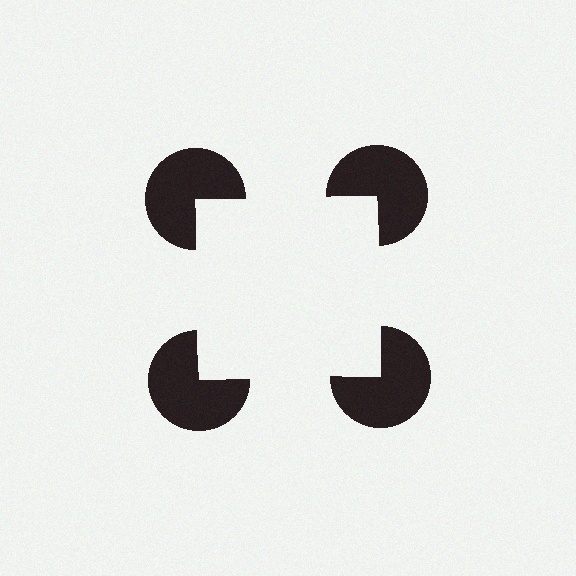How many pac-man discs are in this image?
There are 4 — one at each vertex of the illusory square.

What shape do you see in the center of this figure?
An illusory square — its edges are inferred from the aligned wedge cuts in the pac-man discs, not physically drawn.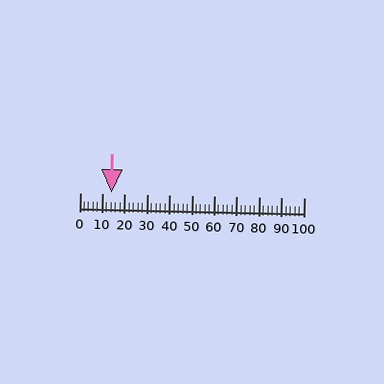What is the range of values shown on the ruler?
The ruler shows values from 0 to 100.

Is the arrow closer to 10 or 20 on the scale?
The arrow is closer to 10.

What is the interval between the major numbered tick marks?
The major tick marks are spaced 10 units apart.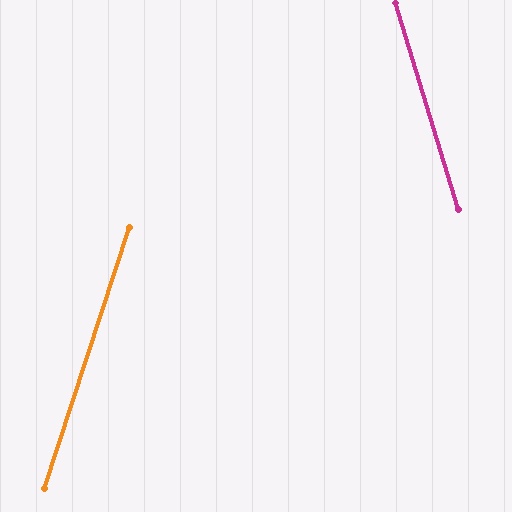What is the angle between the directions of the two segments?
Approximately 35 degrees.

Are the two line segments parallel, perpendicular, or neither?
Neither parallel nor perpendicular — they differ by about 35°.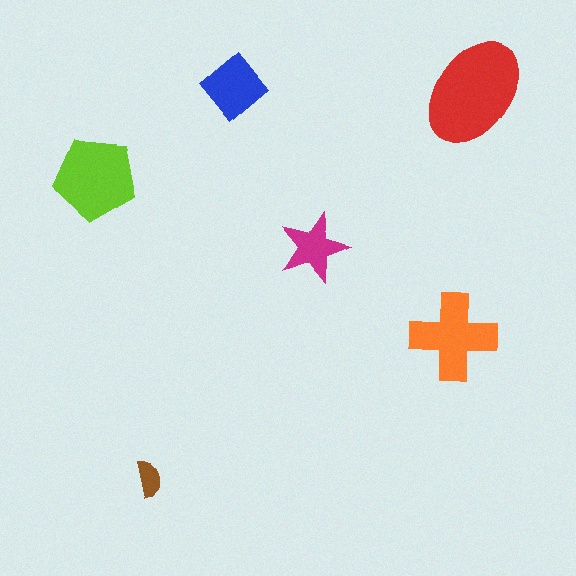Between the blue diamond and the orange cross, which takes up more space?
The orange cross.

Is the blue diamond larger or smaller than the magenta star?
Larger.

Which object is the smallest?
The brown semicircle.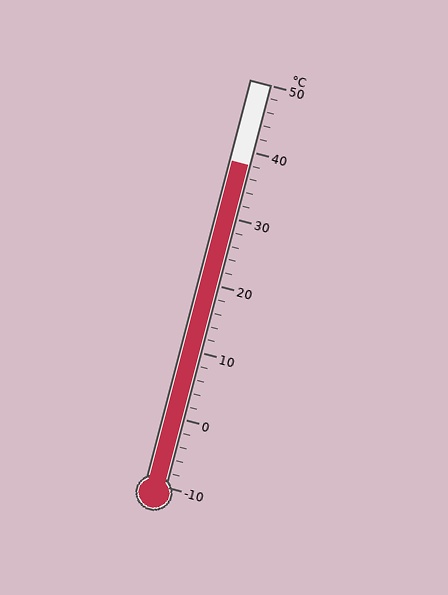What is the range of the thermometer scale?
The thermometer scale ranges from -10°C to 50°C.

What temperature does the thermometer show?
The thermometer shows approximately 38°C.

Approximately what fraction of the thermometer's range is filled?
The thermometer is filled to approximately 80% of its range.